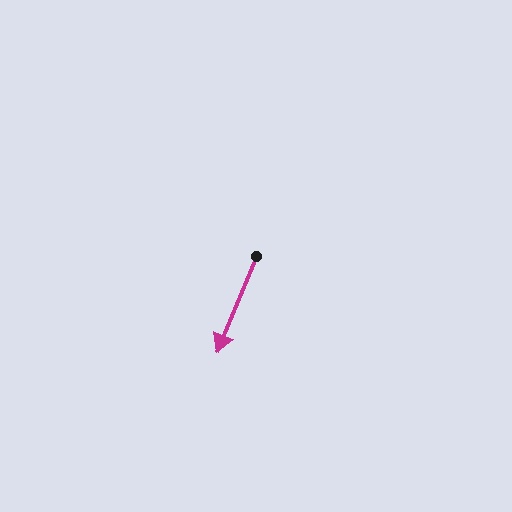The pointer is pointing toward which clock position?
Roughly 7 o'clock.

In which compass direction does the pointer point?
South.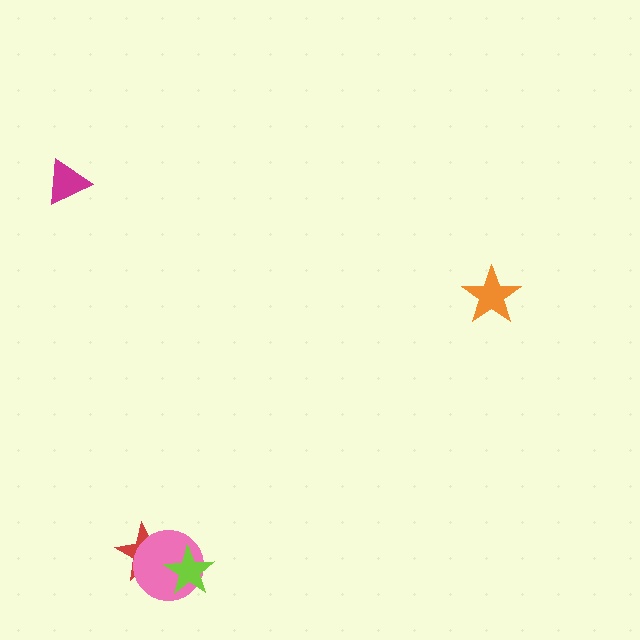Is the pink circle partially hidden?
Yes, it is partially covered by another shape.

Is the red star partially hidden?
Yes, it is partially covered by another shape.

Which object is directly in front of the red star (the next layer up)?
The pink circle is directly in front of the red star.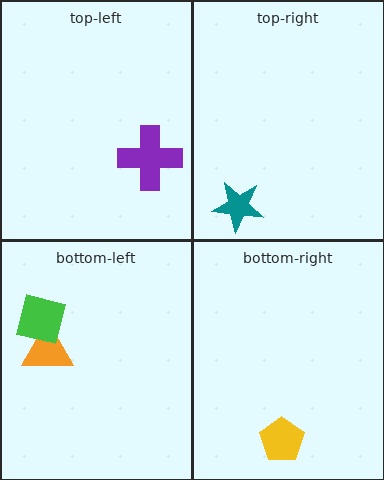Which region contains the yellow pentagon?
The bottom-right region.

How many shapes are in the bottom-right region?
1.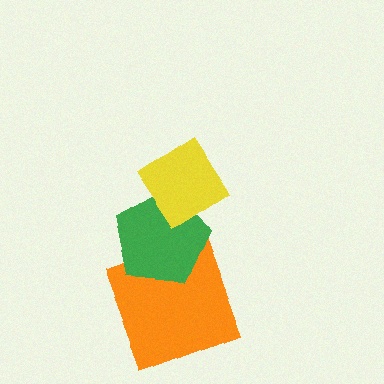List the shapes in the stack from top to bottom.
From top to bottom: the yellow diamond, the green pentagon, the orange square.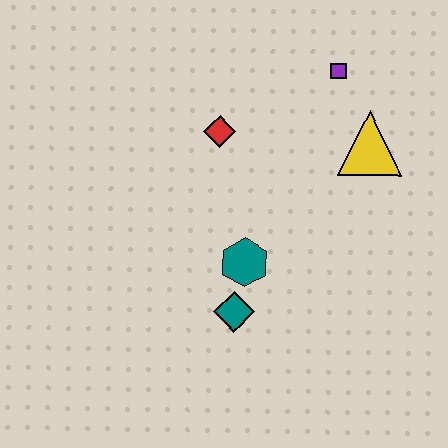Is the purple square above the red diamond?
Yes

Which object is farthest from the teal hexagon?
The purple square is farthest from the teal hexagon.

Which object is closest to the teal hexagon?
The teal diamond is closest to the teal hexagon.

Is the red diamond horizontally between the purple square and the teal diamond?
No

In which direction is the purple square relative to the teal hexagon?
The purple square is above the teal hexagon.